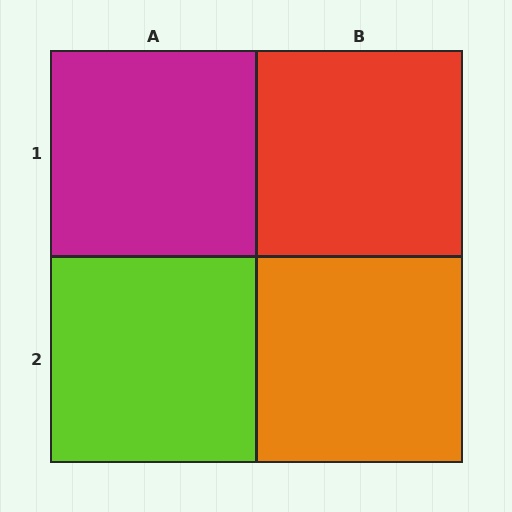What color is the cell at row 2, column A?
Lime.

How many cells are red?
1 cell is red.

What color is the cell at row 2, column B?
Orange.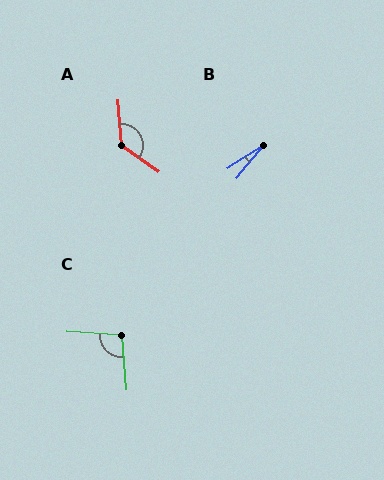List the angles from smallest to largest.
B (18°), C (98°), A (131°).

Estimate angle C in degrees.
Approximately 98 degrees.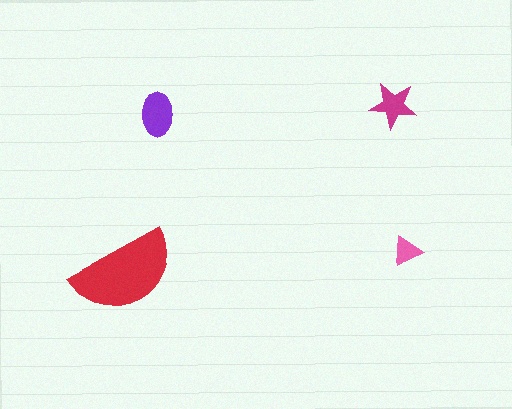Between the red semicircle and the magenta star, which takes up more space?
The red semicircle.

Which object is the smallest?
The pink triangle.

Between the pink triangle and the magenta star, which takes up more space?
The magenta star.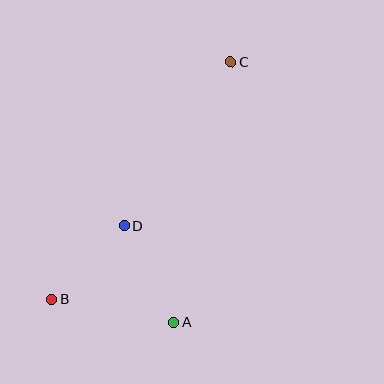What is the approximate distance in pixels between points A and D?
The distance between A and D is approximately 109 pixels.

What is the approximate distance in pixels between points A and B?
The distance between A and B is approximately 125 pixels.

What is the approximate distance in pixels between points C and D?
The distance between C and D is approximately 196 pixels.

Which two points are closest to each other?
Points B and D are closest to each other.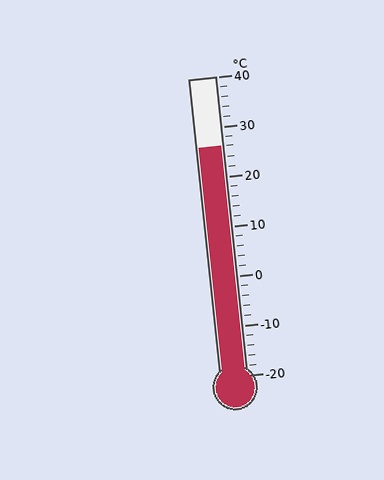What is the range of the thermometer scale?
The thermometer scale ranges from -20°C to 40°C.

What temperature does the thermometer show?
The thermometer shows approximately 26°C.